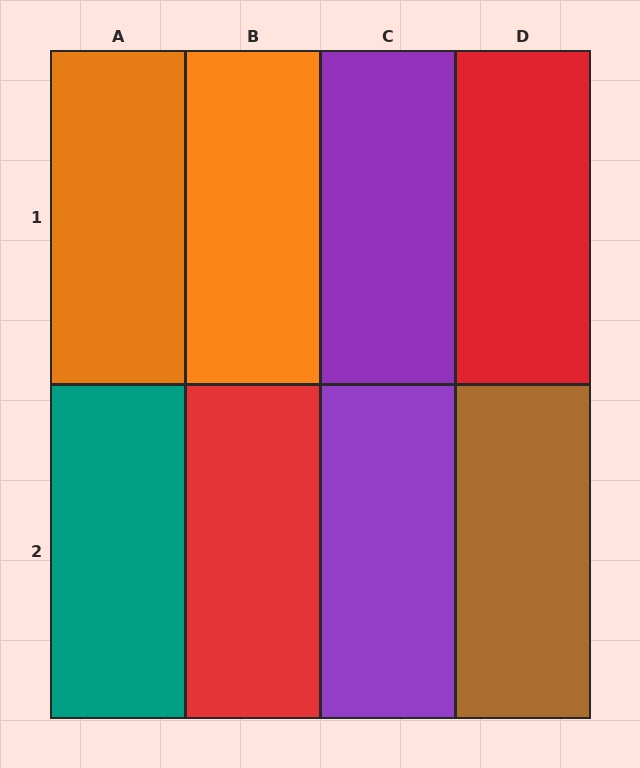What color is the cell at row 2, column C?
Purple.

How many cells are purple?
2 cells are purple.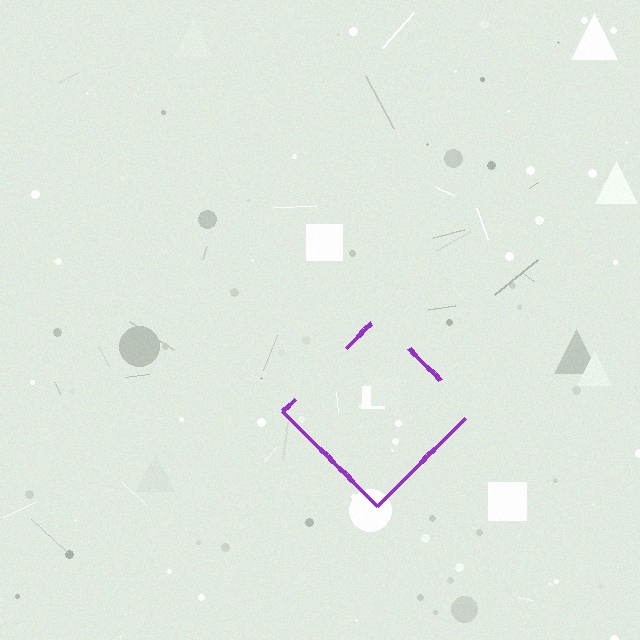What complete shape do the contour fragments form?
The contour fragments form a diamond.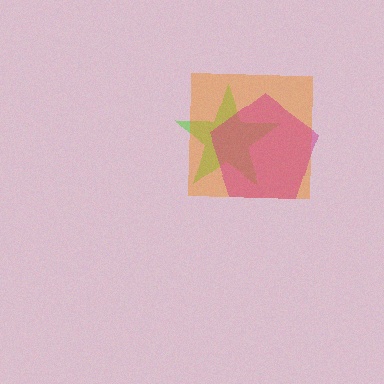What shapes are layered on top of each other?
The layered shapes are: a lime star, an orange square, a magenta pentagon.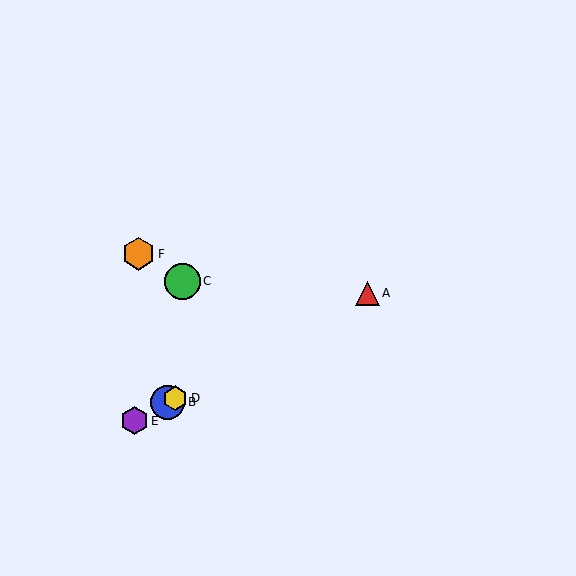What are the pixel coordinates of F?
Object F is at (138, 254).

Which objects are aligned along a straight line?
Objects A, B, D, E are aligned along a straight line.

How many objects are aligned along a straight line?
4 objects (A, B, D, E) are aligned along a straight line.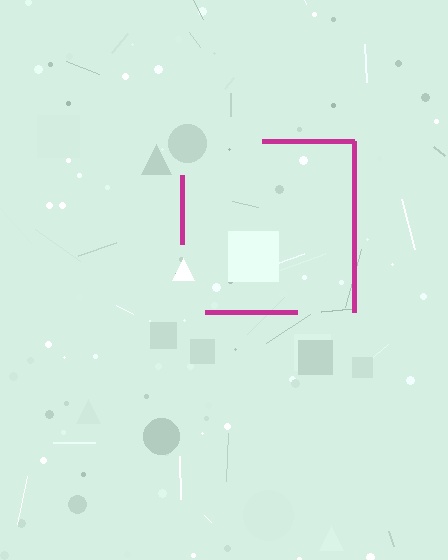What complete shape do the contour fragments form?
The contour fragments form a square.